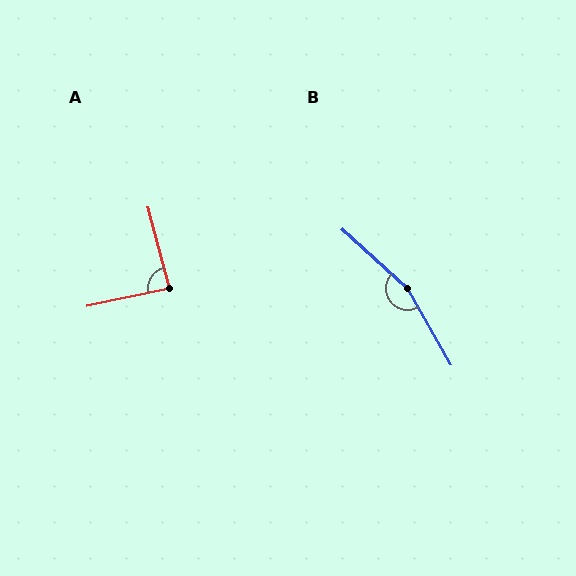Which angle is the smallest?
A, at approximately 87 degrees.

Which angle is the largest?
B, at approximately 162 degrees.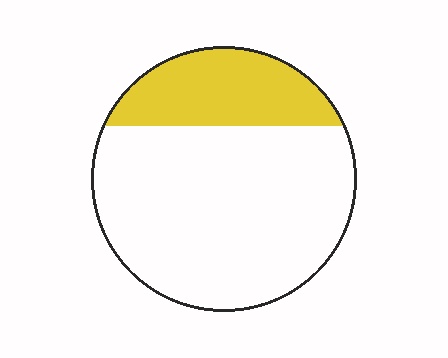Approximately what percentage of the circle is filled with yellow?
Approximately 25%.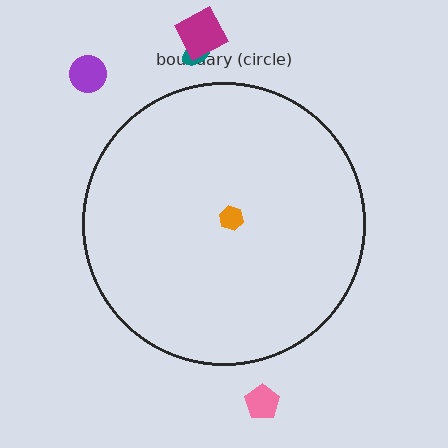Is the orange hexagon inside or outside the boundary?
Inside.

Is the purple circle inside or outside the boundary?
Outside.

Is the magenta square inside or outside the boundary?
Outside.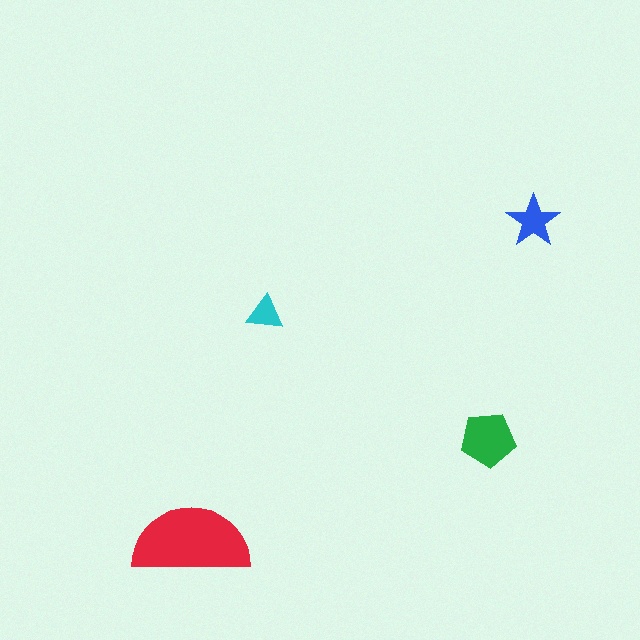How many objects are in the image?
There are 4 objects in the image.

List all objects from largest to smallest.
The red semicircle, the green pentagon, the blue star, the cyan triangle.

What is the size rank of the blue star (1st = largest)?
3rd.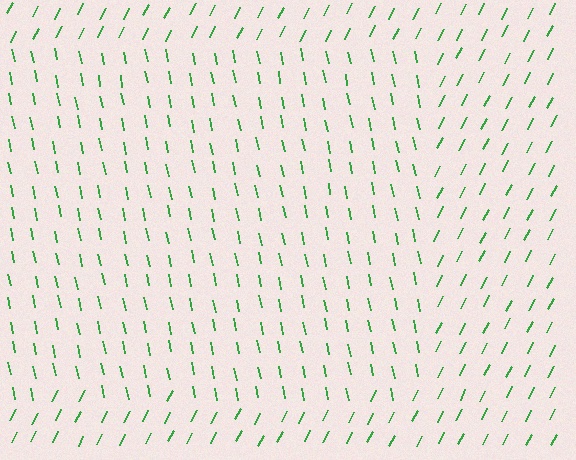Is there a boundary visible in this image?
Yes, there is a texture boundary formed by a change in line orientation.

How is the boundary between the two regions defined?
The boundary is defined purely by a change in line orientation (approximately 39 degrees difference). All lines are the same color and thickness.